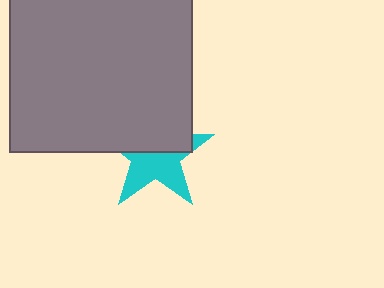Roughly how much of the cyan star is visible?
About half of it is visible (roughly 50%).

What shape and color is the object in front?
The object in front is a gray square.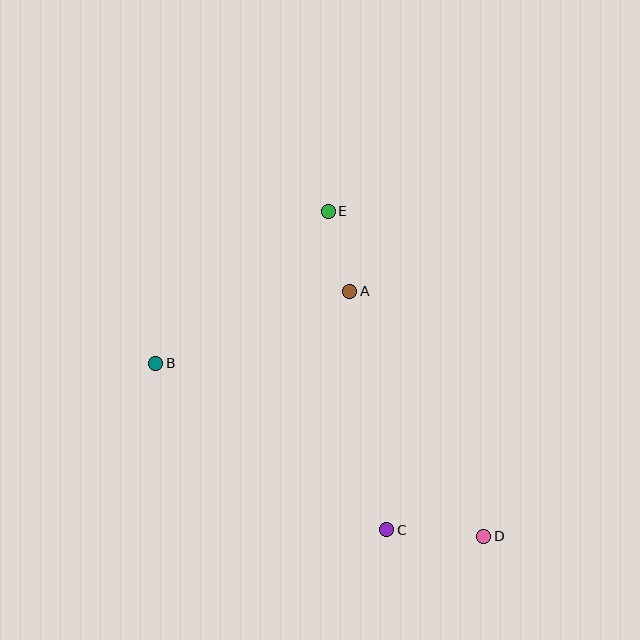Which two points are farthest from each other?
Points B and D are farthest from each other.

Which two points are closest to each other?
Points A and E are closest to each other.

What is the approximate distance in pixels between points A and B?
The distance between A and B is approximately 207 pixels.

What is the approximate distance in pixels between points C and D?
The distance between C and D is approximately 97 pixels.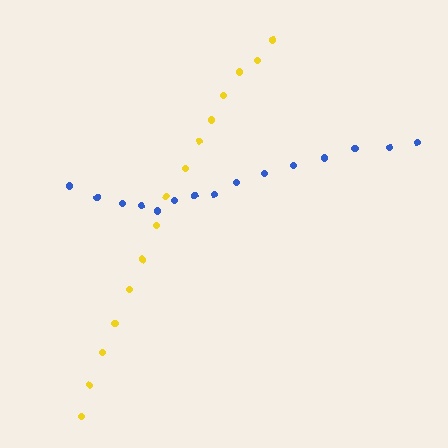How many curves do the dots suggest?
There are 2 distinct paths.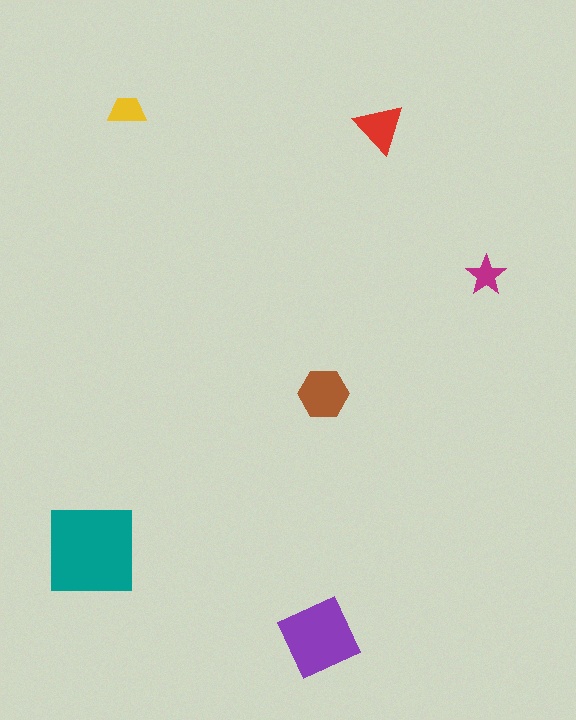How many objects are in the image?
There are 6 objects in the image.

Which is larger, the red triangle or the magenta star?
The red triangle.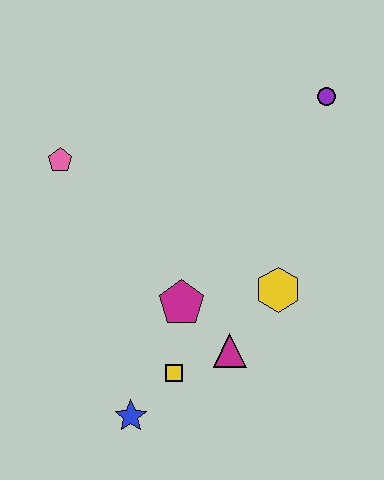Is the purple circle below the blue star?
No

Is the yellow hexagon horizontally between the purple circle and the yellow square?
Yes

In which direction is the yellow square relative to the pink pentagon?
The yellow square is below the pink pentagon.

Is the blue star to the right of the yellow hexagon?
No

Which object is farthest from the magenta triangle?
The purple circle is farthest from the magenta triangle.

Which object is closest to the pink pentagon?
The magenta pentagon is closest to the pink pentagon.